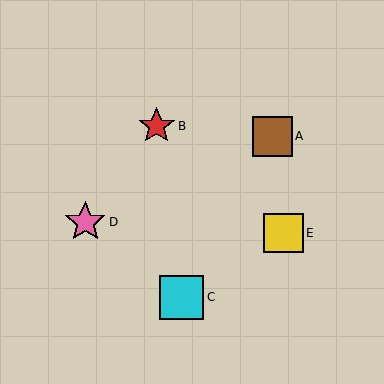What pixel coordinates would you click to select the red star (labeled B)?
Click at (157, 126) to select the red star B.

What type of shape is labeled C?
Shape C is a cyan square.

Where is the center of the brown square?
The center of the brown square is at (272, 136).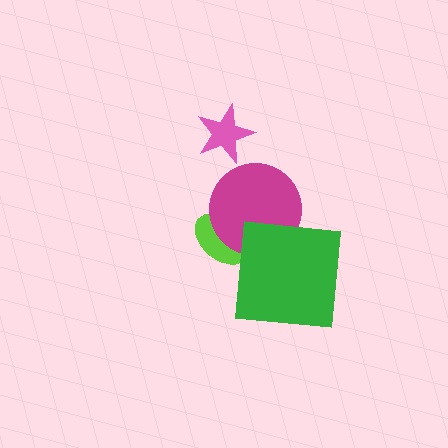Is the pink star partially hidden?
No, no other shape covers it.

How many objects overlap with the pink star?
0 objects overlap with the pink star.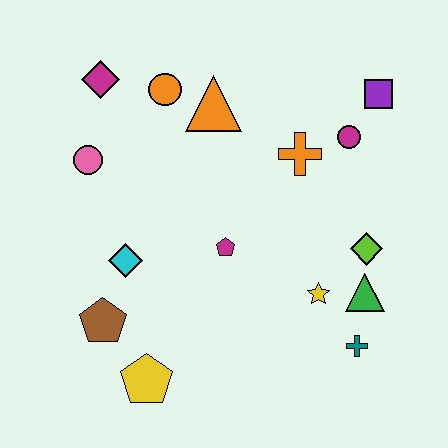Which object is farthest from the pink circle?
The teal cross is farthest from the pink circle.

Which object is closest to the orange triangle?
The orange circle is closest to the orange triangle.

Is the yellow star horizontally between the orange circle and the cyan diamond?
No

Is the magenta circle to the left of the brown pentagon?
No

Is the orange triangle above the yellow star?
Yes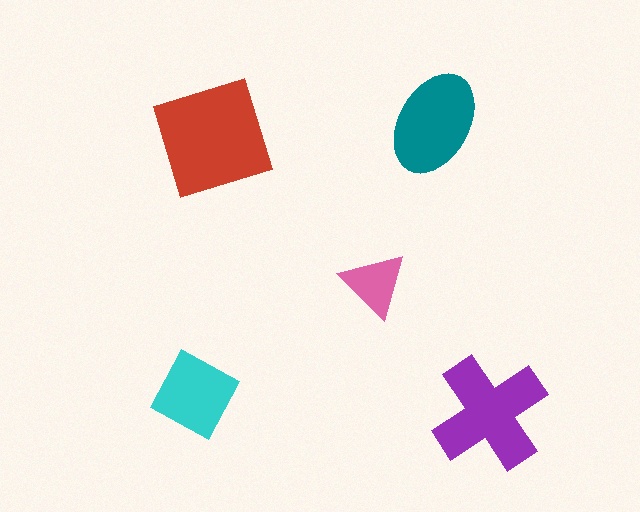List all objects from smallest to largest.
The pink triangle, the cyan diamond, the teal ellipse, the purple cross, the red square.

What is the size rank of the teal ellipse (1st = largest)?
3rd.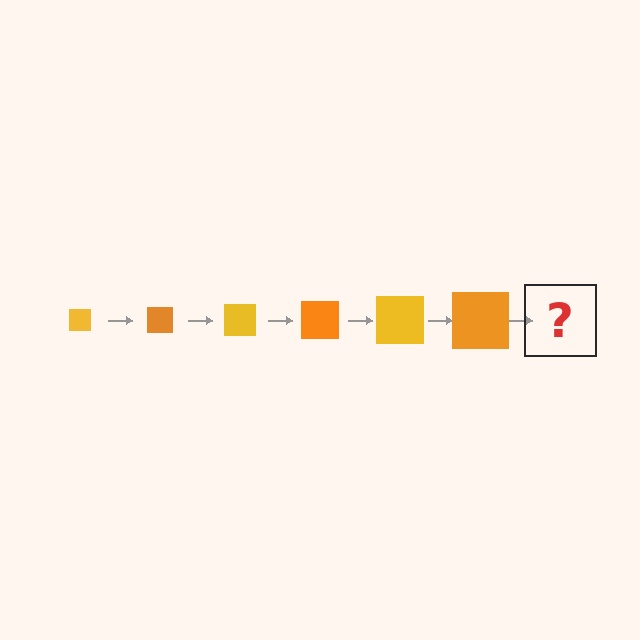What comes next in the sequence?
The next element should be a yellow square, larger than the previous one.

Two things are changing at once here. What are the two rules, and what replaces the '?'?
The two rules are that the square grows larger each step and the color cycles through yellow and orange. The '?' should be a yellow square, larger than the previous one.